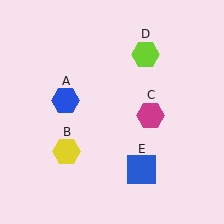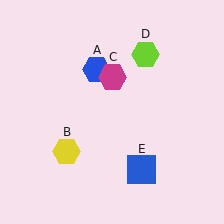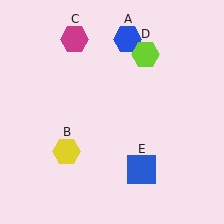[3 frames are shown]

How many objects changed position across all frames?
2 objects changed position: blue hexagon (object A), magenta hexagon (object C).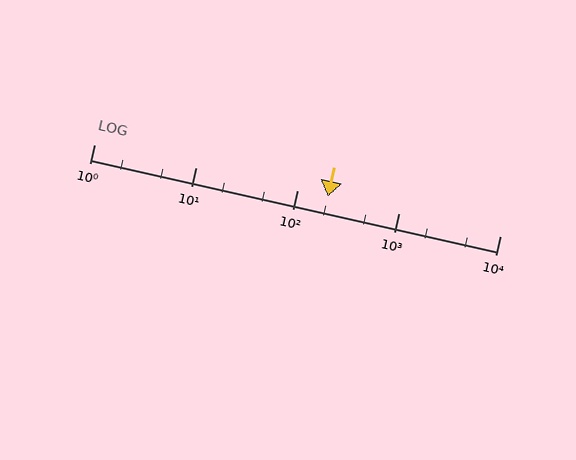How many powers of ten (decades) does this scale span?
The scale spans 4 decades, from 1 to 10000.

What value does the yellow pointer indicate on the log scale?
The pointer indicates approximately 200.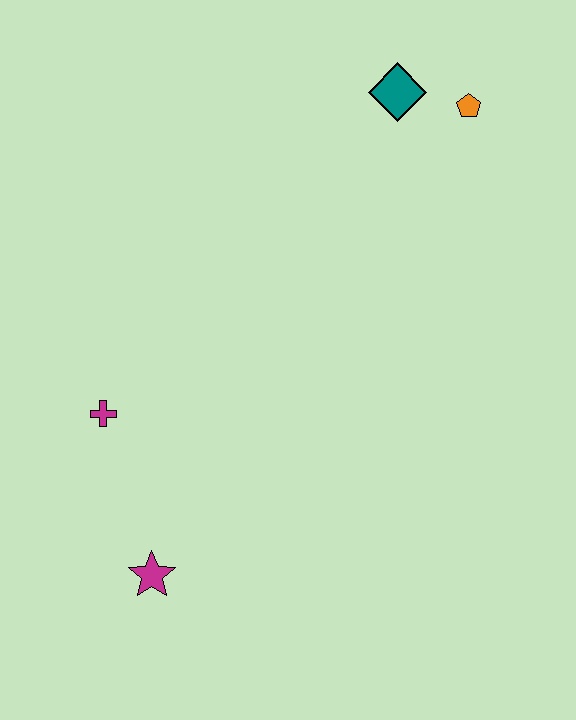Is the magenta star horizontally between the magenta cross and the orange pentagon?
Yes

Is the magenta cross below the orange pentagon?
Yes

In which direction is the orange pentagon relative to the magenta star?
The orange pentagon is above the magenta star.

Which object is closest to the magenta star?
The magenta cross is closest to the magenta star.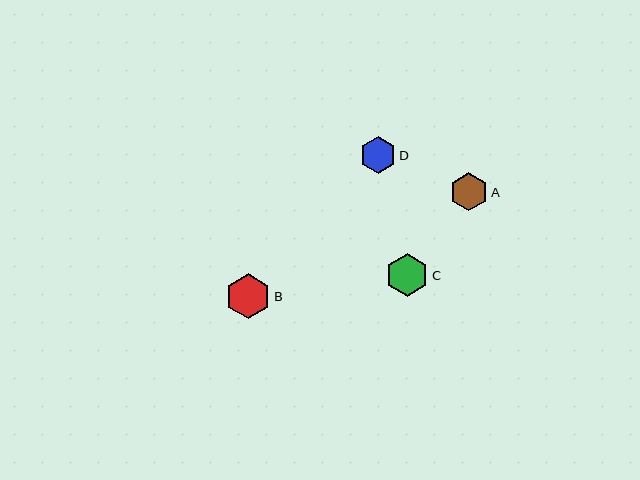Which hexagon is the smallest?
Hexagon D is the smallest with a size of approximately 37 pixels.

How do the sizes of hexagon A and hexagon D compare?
Hexagon A and hexagon D are approximately the same size.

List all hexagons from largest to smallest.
From largest to smallest: B, C, A, D.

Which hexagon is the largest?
Hexagon B is the largest with a size of approximately 45 pixels.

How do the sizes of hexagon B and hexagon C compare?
Hexagon B and hexagon C are approximately the same size.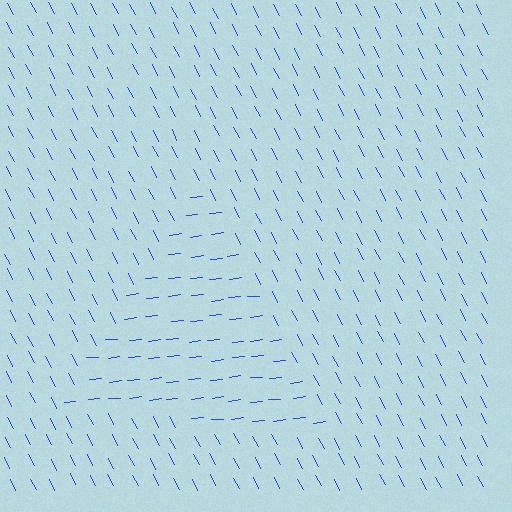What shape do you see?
I see a triangle.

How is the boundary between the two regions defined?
The boundary is defined purely by a change in line orientation (approximately 69 degrees difference). All lines are the same color and thickness.